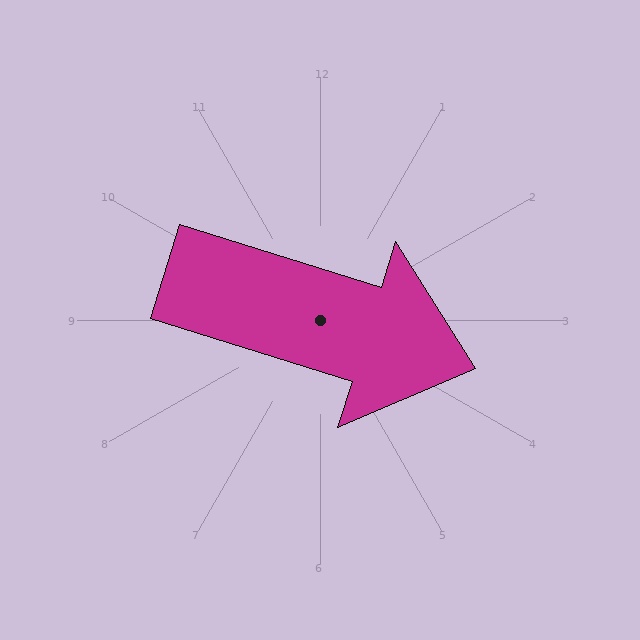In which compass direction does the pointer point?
East.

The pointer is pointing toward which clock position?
Roughly 4 o'clock.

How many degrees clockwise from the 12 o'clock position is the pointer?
Approximately 107 degrees.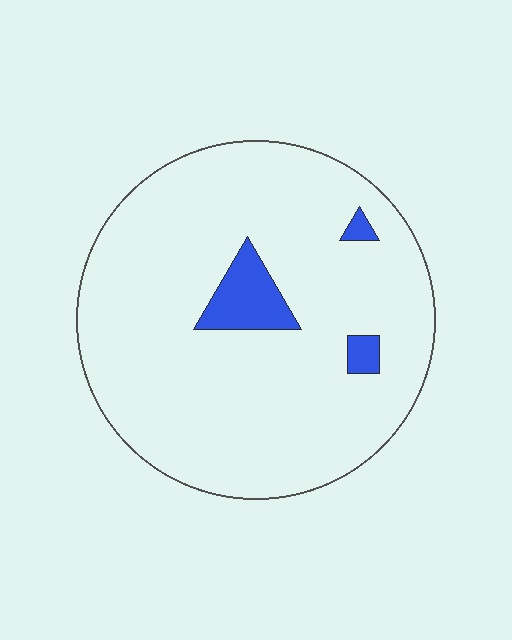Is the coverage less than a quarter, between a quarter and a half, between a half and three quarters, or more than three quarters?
Less than a quarter.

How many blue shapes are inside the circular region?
3.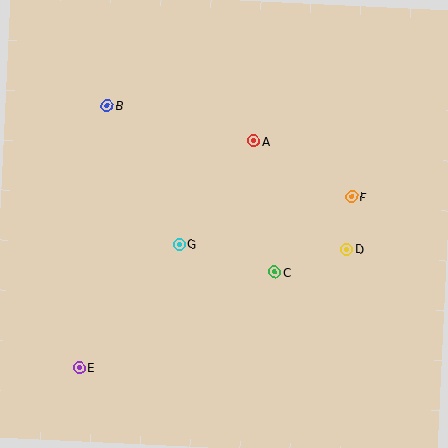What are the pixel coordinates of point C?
Point C is at (274, 272).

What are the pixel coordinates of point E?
Point E is at (79, 367).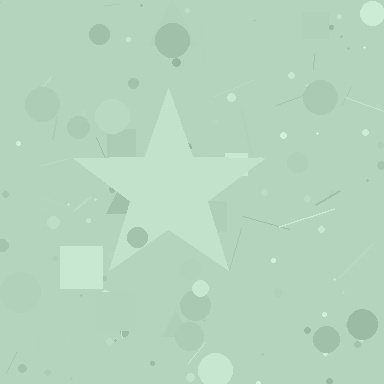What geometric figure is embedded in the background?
A star is embedded in the background.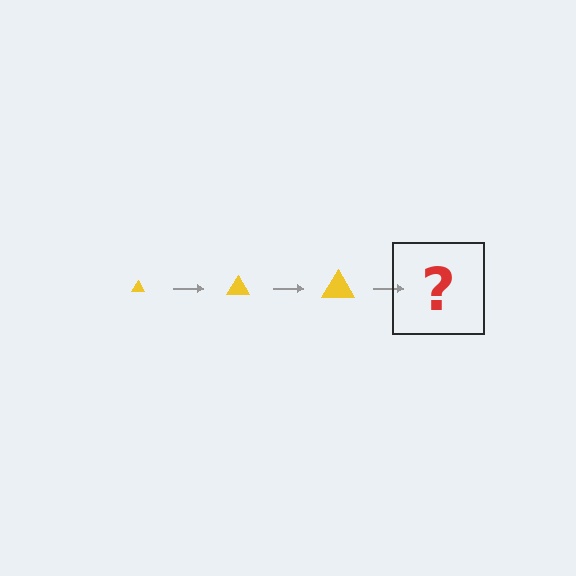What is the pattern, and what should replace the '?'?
The pattern is that the triangle gets progressively larger each step. The '?' should be a yellow triangle, larger than the previous one.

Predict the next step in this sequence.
The next step is a yellow triangle, larger than the previous one.